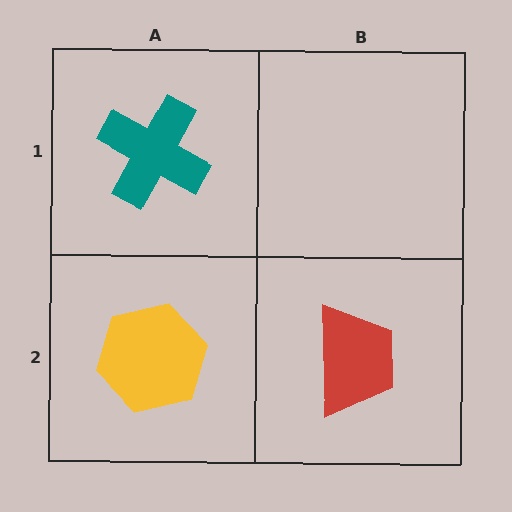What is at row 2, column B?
A red trapezoid.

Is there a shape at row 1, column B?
No, that cell is empty.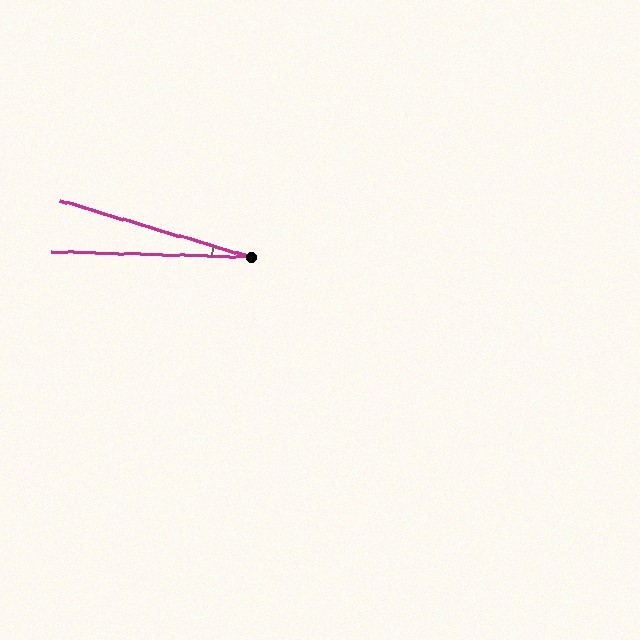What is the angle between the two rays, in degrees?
Approximately 15 degrees.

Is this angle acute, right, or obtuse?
It is acute.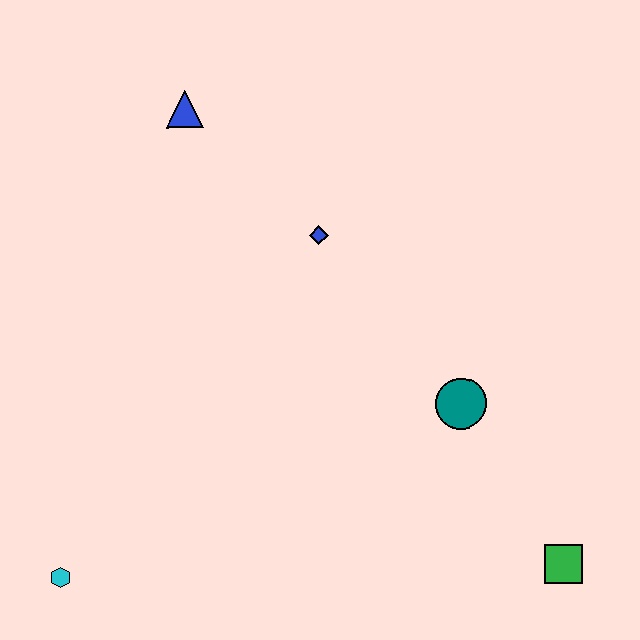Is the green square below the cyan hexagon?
No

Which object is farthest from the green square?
The blue triangle is farthest from the green square.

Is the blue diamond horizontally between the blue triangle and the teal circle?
Yes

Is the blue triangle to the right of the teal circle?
No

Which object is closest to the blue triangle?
The blue diamond is closest to the blue triangle.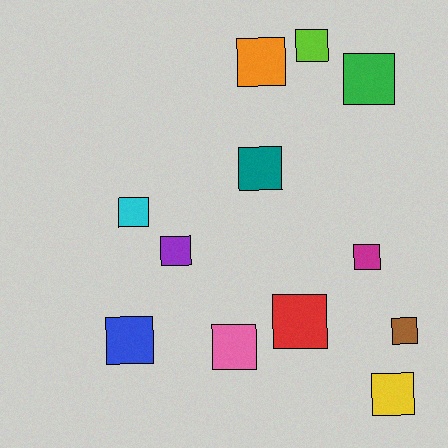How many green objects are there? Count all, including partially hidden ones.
There is 1 green object.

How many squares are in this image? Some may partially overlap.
There are 12 squares.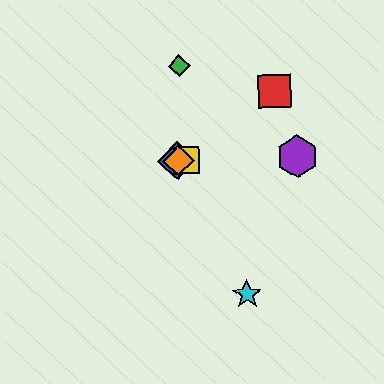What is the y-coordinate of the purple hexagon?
The purple hexagon is at y≈156.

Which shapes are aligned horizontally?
The blue diamond, the yellow square, the purple hexagon, the orange diamond are aligned horizontally.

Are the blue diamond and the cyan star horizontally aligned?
No, the blue diamond is at y≈161 and the cyan star is at y≈294.